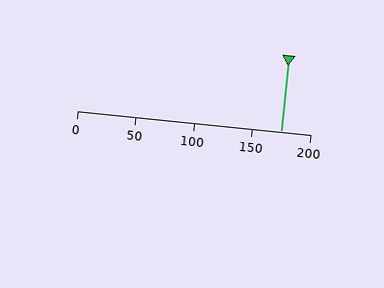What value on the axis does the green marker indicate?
The marker indicates approximately 175.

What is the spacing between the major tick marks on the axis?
The major ticks are spaced 50 apart.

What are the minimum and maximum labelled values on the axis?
The axis runs from 0 to 200.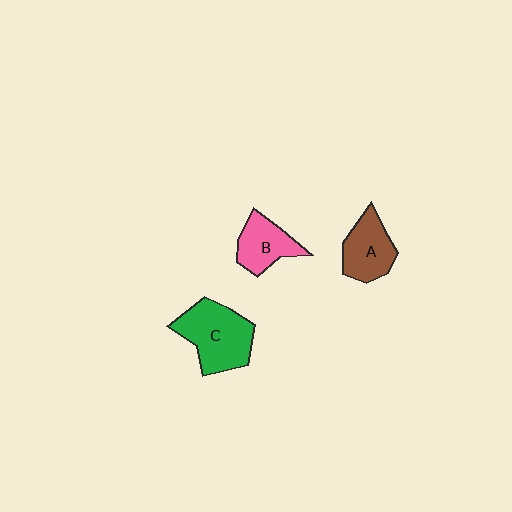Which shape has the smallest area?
Shape B (pink).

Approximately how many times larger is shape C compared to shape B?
Approximately 1.6 times.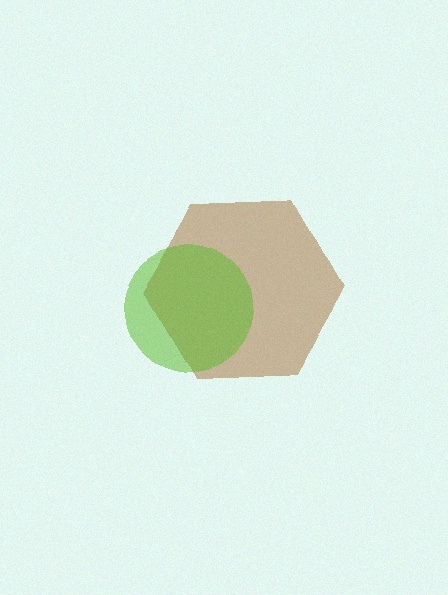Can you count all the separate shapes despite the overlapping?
Yes, there are 2 separate shapes.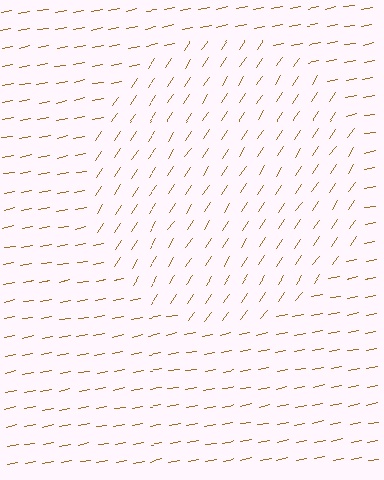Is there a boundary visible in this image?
Yes, there is a texture boundary formed by a change in line orientation.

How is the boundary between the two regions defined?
The boundary is defined purely by a change in line orientation (approximately 45 degrees difference). All lines are the same color and thickness.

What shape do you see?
I see a circle.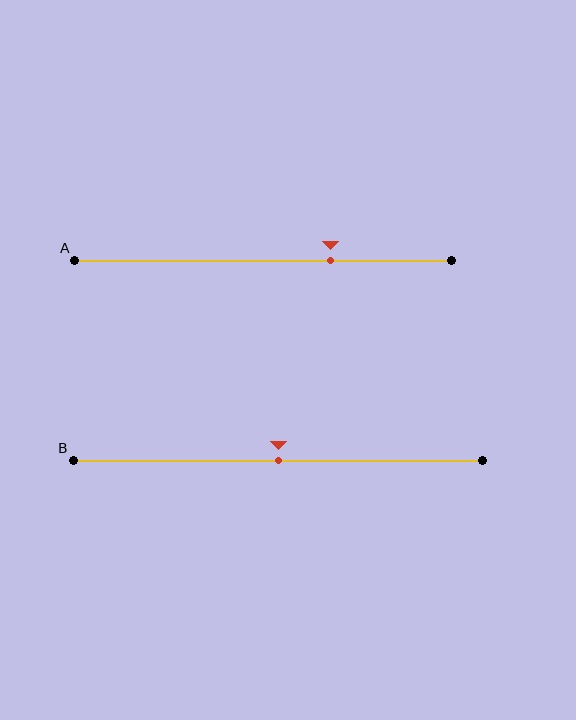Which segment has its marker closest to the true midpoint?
Segment B has its marker closest to the true midpoint.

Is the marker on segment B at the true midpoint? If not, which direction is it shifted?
Yes, the marker on segment B is at the true midpoint.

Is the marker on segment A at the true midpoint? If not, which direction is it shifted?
No, the marker on segment A is shifted to the right by about 18% of the segment length.